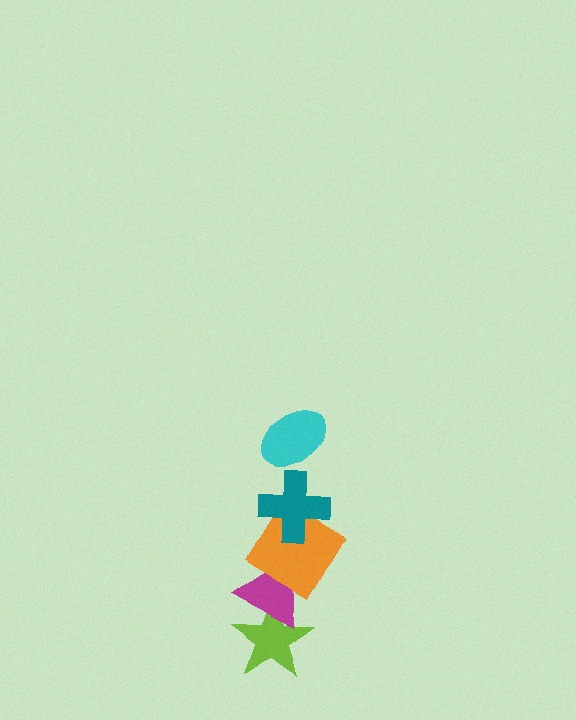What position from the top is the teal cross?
The teal cross is 2nd from the top.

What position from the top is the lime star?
The lime star is 5th from the top.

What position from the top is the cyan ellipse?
The cyan ellipse is 1st from the top.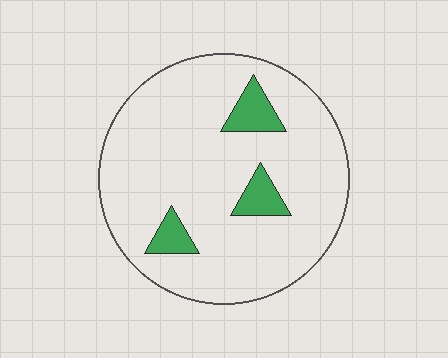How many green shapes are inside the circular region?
3.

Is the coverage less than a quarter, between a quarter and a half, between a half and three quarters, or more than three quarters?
Less than a quarter.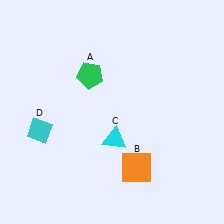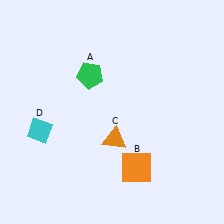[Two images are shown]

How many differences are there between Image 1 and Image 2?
There is 1 difference between the two images.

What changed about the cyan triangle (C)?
In Image 1, C is cyan. In Image 2, it changed to orange.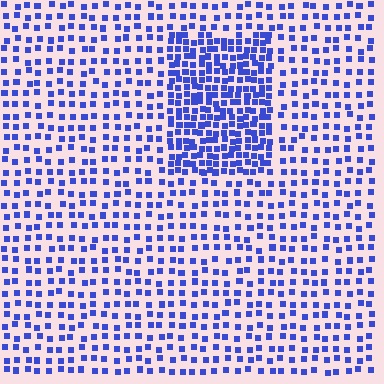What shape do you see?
I see a rectangle.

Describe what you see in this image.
The image contains small blue elements arranged at two different densities. A rectangle-shaped region is visible where the elements are more densely packed than the surrounding area.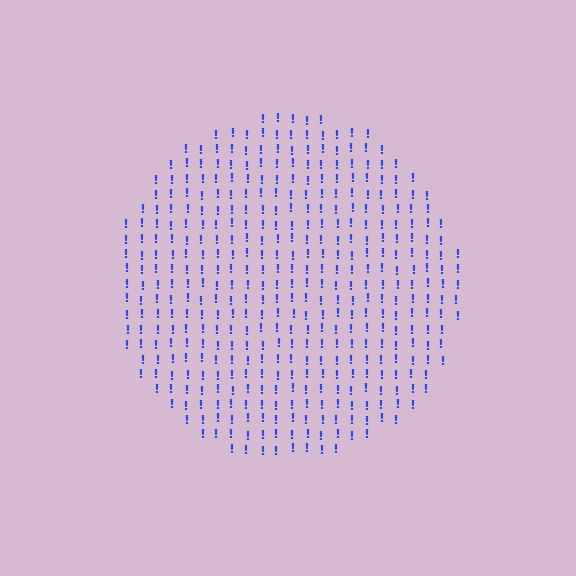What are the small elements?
The small elements are exclamation marks.